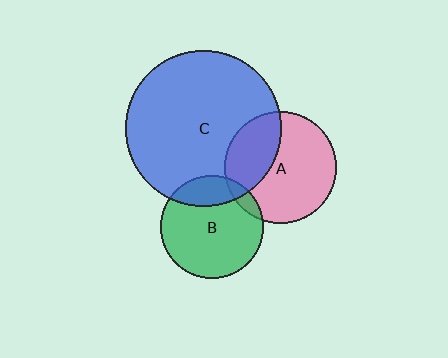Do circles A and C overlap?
Yes.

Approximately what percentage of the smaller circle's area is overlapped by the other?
Approximately 35%.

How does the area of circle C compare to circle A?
Approximately 1.9 times.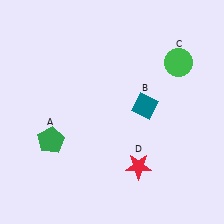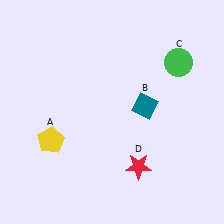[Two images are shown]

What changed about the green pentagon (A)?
In Image 1, A is green. In Image 2, it changed to yellow.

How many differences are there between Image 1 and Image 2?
There is 1 difference between the two images.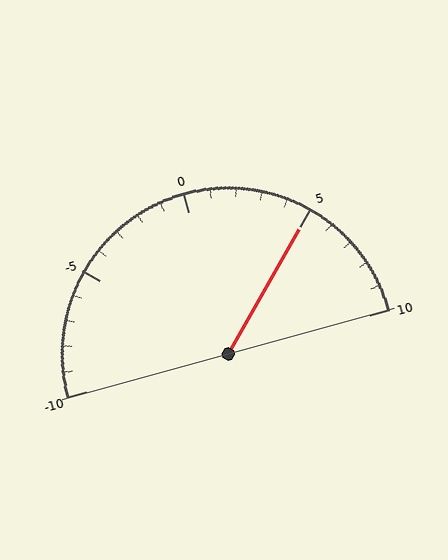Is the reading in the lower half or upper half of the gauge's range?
The reading is in the upper half of the range (-10 to 10).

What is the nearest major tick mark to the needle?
The nearest major tick mark is 5.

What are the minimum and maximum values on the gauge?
The gauge ranges from -10 to 10.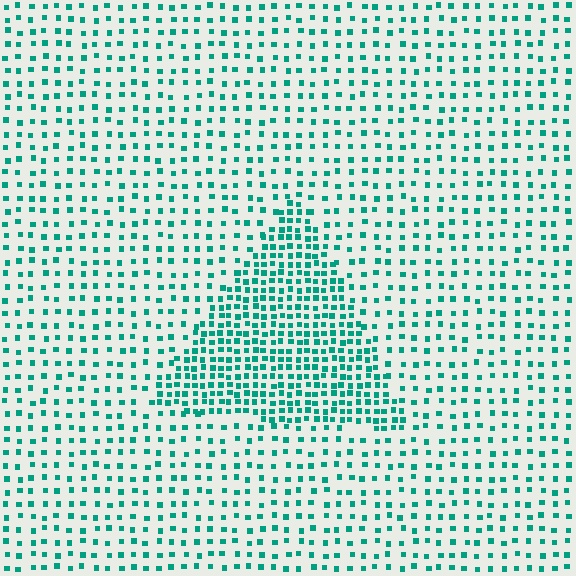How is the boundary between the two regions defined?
The boundary is defined by a change in element density (approximately 2.2x ratio). All elements are the same color, size, and shape.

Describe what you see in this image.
The image contains small teal elements arranged at two different densities. A triangle-shaped region is visible where the elements are more densely packed than the surrounding area.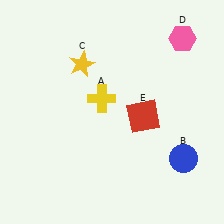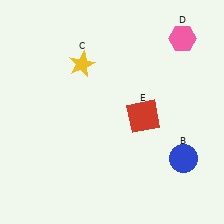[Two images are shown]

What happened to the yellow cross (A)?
The yellow cross (A) was removed in Image 2. It was in the top-left area of Image 1.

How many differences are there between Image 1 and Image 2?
There is 1 difference between the two images.